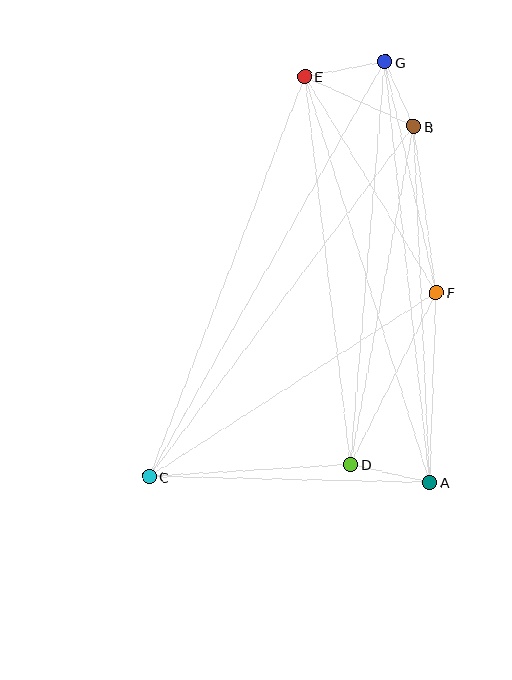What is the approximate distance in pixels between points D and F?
The distance between D and F is approximately 192 pixels.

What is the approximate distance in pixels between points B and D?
The distance between B and D is approximately 344 pixels.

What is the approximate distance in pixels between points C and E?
The distance between C and E is approximately 429 pixels.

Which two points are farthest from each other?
Points C and G are farthest from each other.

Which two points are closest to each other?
Points B and G are closest to each other.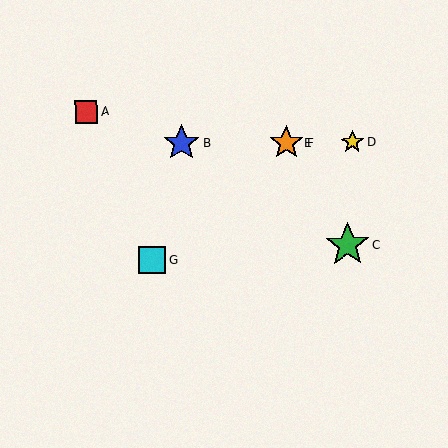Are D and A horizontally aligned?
No, D is at y≈142 and A is at y≈112.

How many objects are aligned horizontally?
4 objects (B, D, E, F) are aligned horizontally.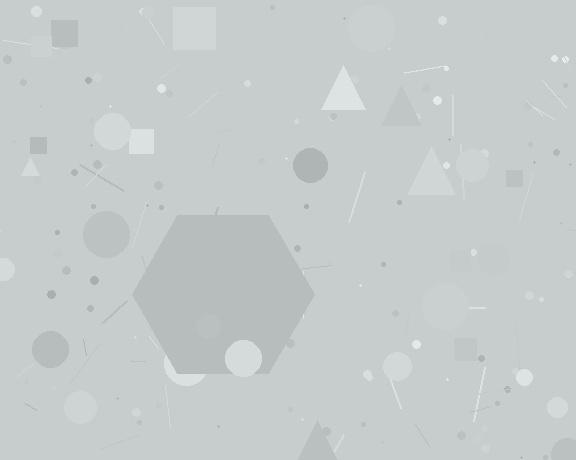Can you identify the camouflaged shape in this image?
The camouflaged shape is a hexagon.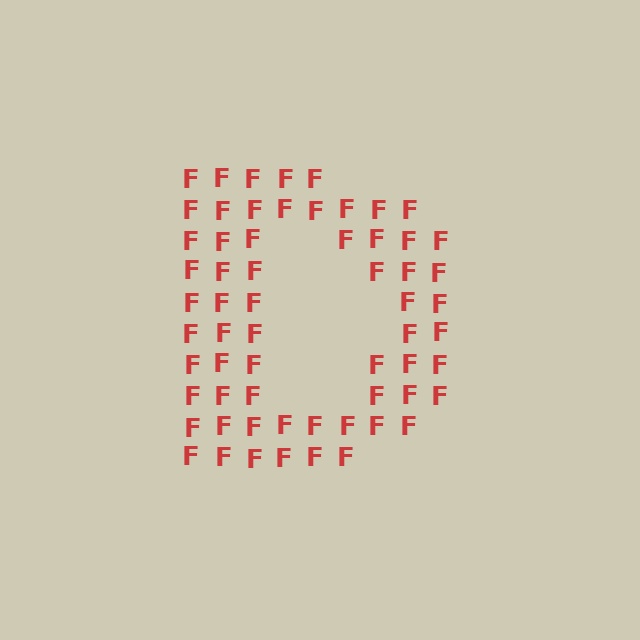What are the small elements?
The small elements are letter F's.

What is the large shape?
The large shape is the letter D.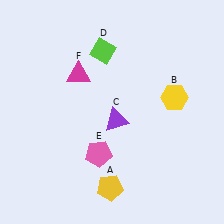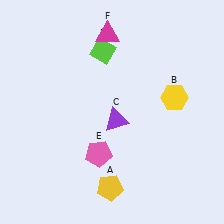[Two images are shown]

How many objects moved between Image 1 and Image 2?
1 object moved between the two images.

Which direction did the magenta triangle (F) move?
The magenta triangle (F) moved up.